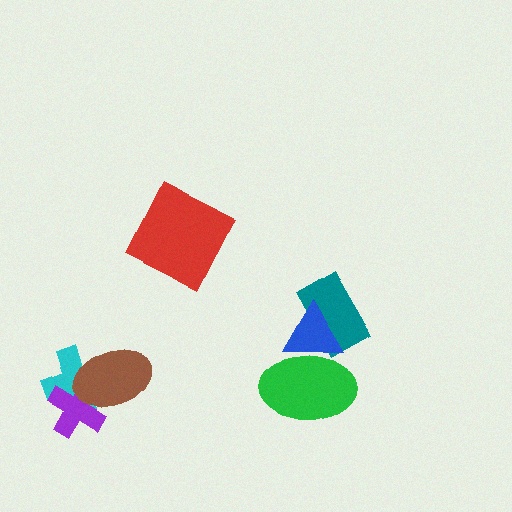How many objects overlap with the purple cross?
2 objects overlap with the purple cross.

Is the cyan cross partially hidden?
Yes, it is partially covered by another shape.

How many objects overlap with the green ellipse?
1 object overlaps with the green ellipse.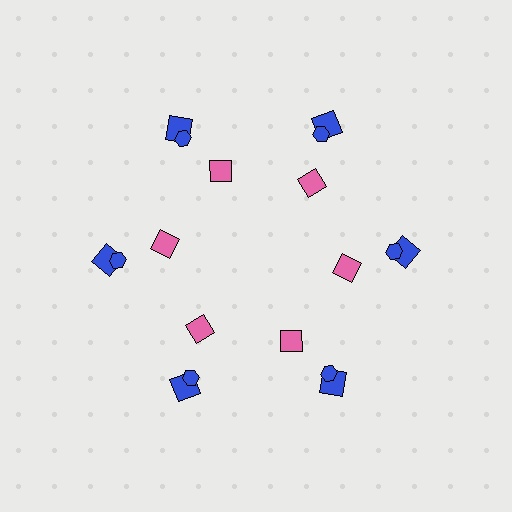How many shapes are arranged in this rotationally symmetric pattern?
There are 18 shapes, arranged in 6 groups of 3.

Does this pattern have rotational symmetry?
Yes, this pattern has 6-fold rotational symmetry. It looks the same after rotating 60 degrees around the center.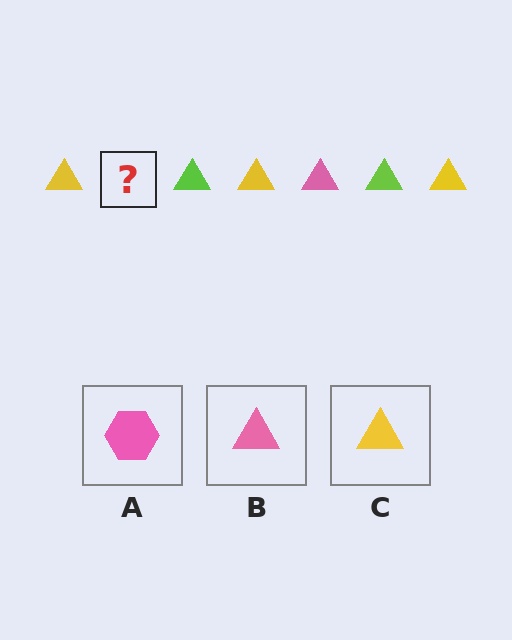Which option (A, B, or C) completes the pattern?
B.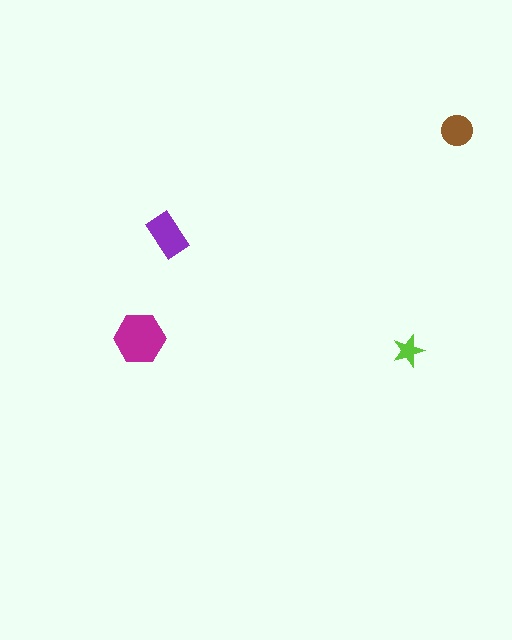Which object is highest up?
The brown circle is topmost.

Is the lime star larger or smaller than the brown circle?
Smaller.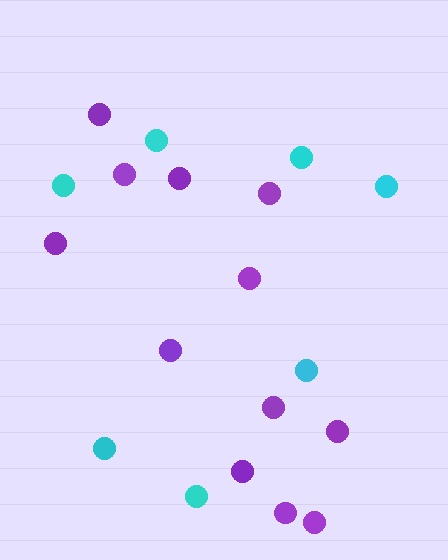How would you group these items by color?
There are 2 groups: one group of purple circles (12) and one group of cyan circles (7).